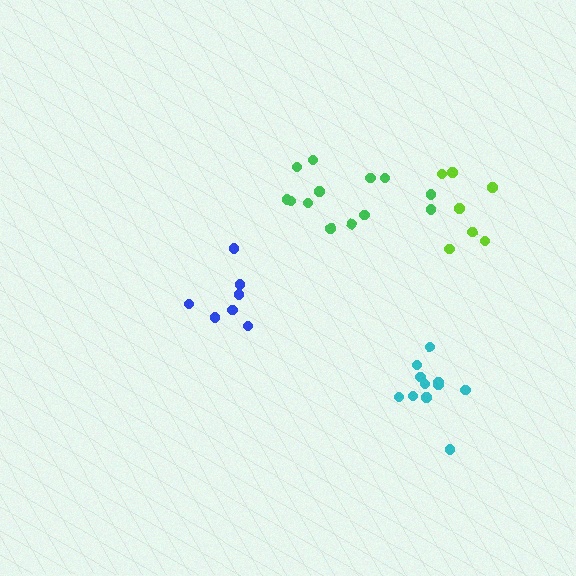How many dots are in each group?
Group 1: 7 dots, Group 2: 11 dots, Group 3: 13 dots, Group 4: 7 dots (38 total).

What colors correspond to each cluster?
The clusters are colored: blue, cyan, green, lime.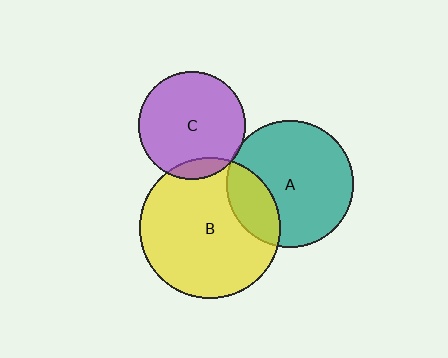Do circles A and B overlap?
Yes.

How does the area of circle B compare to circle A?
Approximately 1.2 times.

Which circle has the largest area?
Circle B (yellow).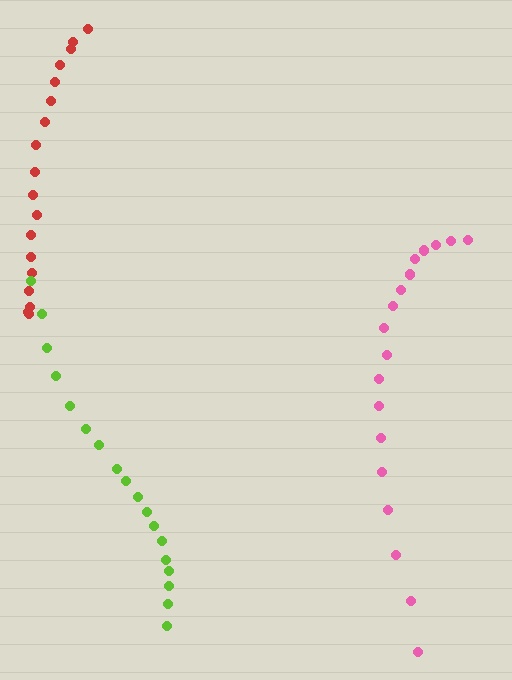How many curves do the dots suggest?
There are 3 distinct paths.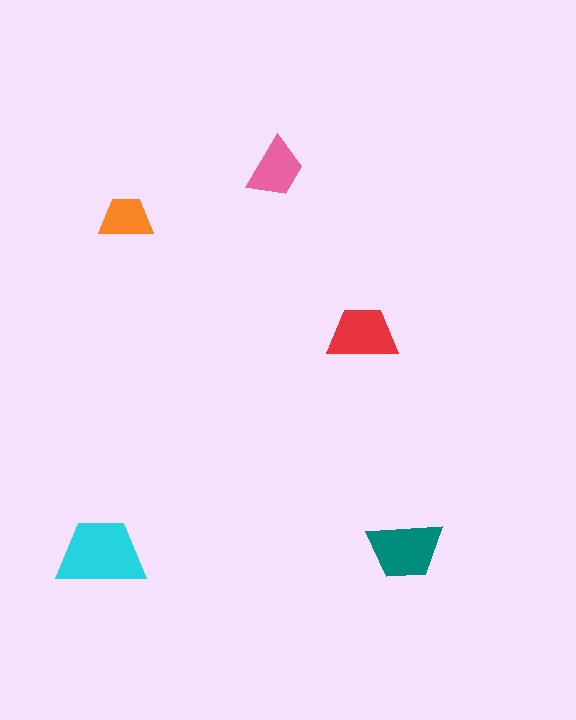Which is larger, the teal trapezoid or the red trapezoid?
The teal one.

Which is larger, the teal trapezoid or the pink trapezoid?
The teal one.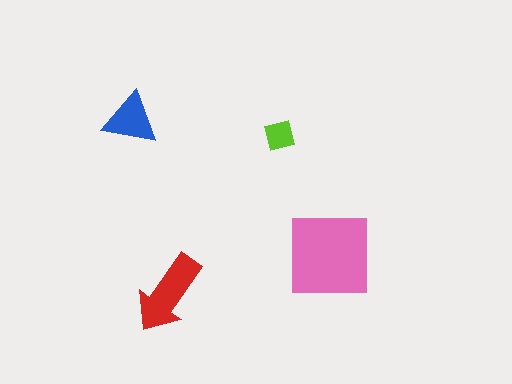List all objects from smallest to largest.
The lime square, the blue triangle, the red arrow, the pink square.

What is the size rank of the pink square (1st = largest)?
1st.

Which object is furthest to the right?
The pink square is rightmost.